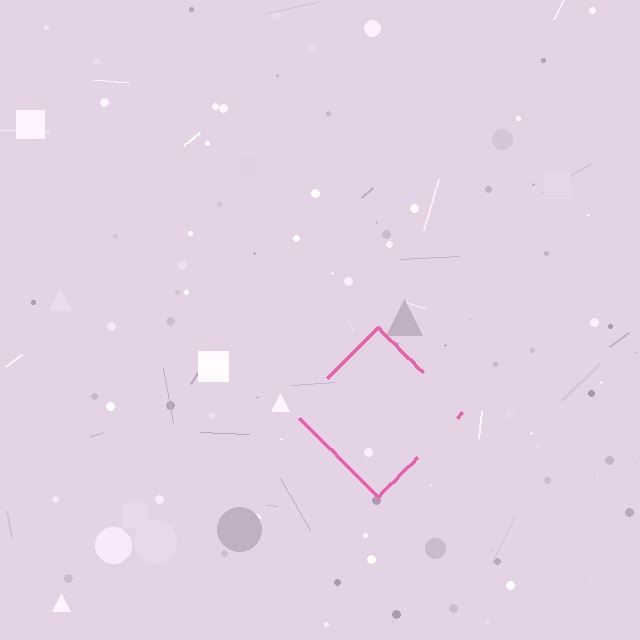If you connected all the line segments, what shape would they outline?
They would outline a diamond.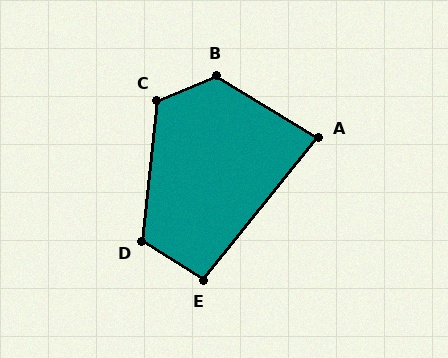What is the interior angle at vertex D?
Approximately 116 degrees (obtuse).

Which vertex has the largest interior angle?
B, at approximately 127 degrees.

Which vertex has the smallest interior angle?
A, at approximately 82 degrees.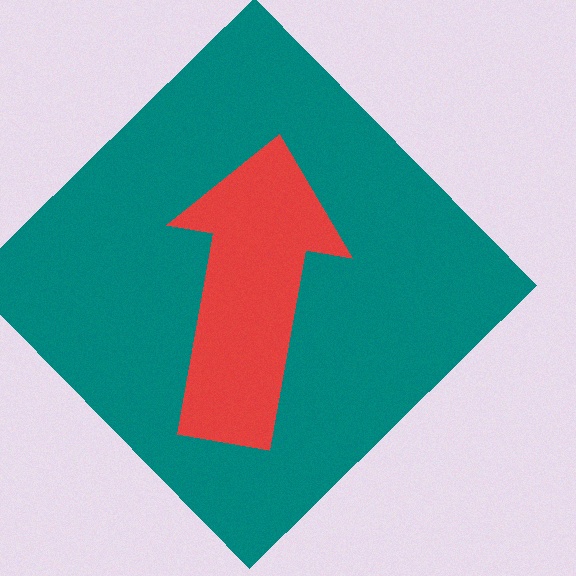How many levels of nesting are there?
2.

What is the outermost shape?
The teal diamond.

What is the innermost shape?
The red arrow.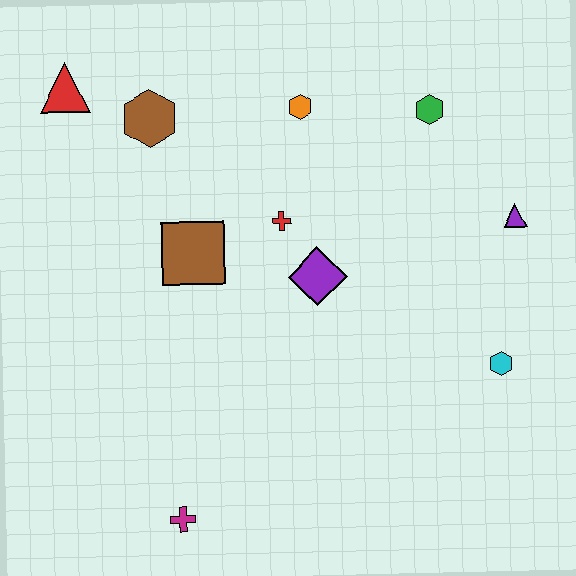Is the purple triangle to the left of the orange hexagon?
No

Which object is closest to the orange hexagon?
The red cross is closest to the orange hexagon.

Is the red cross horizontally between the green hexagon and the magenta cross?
Yes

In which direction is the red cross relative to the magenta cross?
The red cross is above the magenta cross.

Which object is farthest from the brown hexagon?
The cyan hexagon is farthest from the brown hexagon.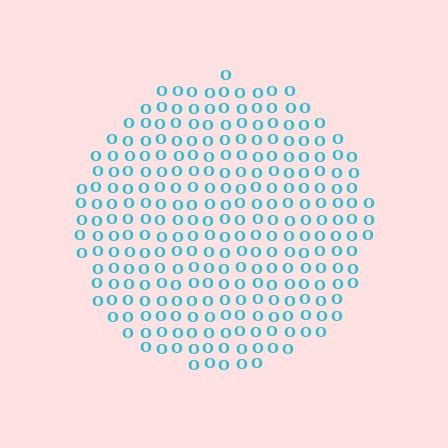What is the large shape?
The large shape is a circle.